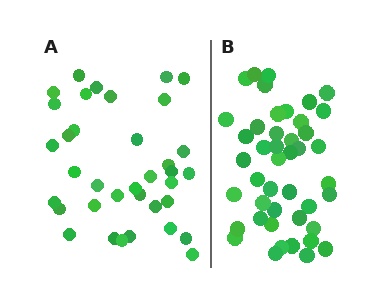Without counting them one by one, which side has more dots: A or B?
Region B (the right region) has more dots.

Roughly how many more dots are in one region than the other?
Region B has roughly 8 or so more dots than region A.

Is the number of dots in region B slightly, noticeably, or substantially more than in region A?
Region B has only slightly more — the two regions are fairly close. The ratio is roughly 1.2 to 1.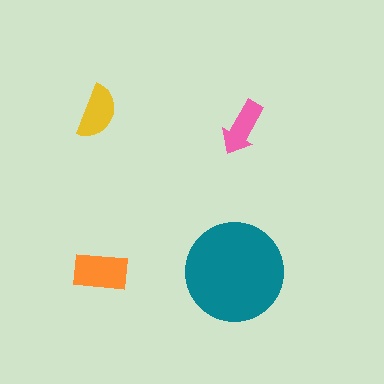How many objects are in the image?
There are 4 objects in the image.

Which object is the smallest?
The pink arrow.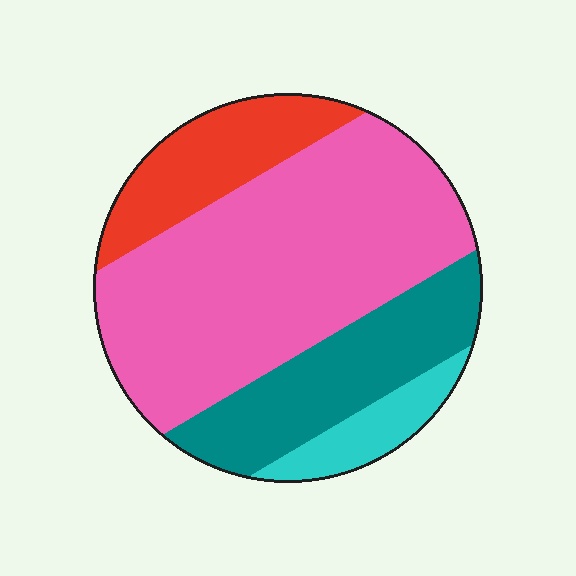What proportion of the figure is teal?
Teal takes up about one fifth (1/5) of the figure.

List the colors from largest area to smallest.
From largest to smallest: pink, teal, red, cyan.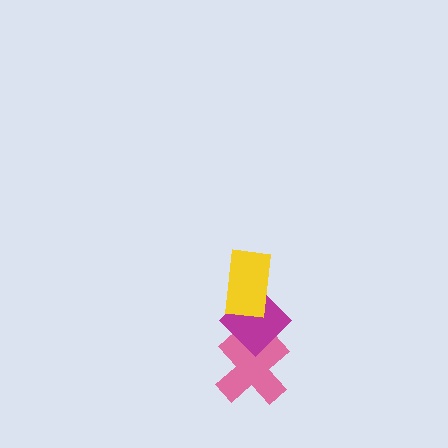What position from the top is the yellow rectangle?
The yellow rectangle is 1st from the top.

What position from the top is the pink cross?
The pink cross is 3rd from the top.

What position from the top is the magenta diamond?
The magenta diamond is 2nd from the top.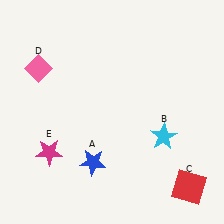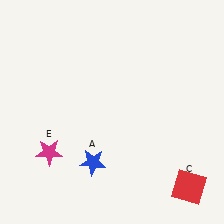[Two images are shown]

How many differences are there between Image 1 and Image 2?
There are 2 differences between the two images.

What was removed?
The pink diamond (D), the cyan star (B) were removed in Image 2.